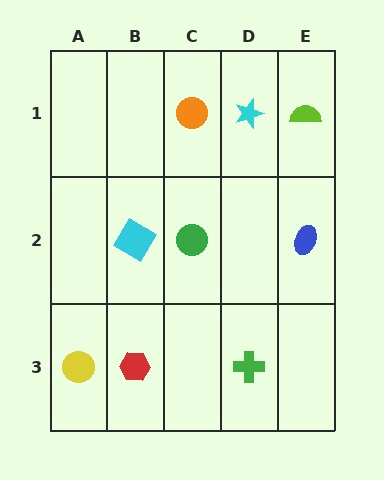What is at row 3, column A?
A yellow circle.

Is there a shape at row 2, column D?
No, that cell is empty.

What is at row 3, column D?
A green cross.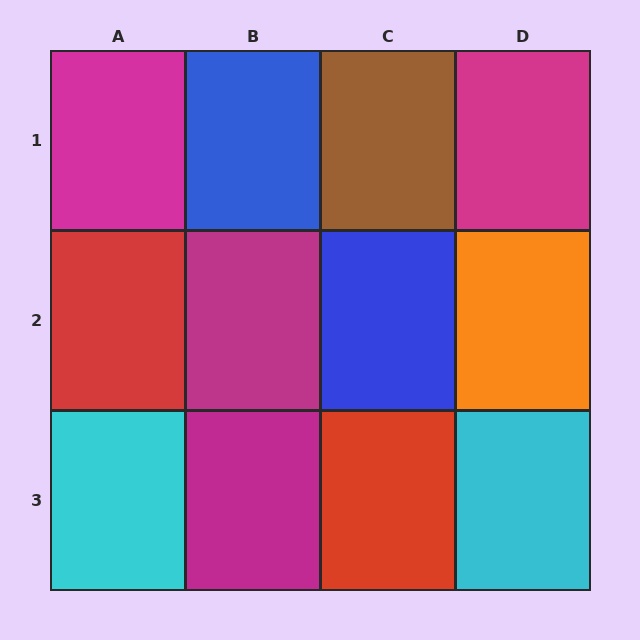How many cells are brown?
1 cell is brown.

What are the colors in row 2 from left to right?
Red, magenta, blue, orange.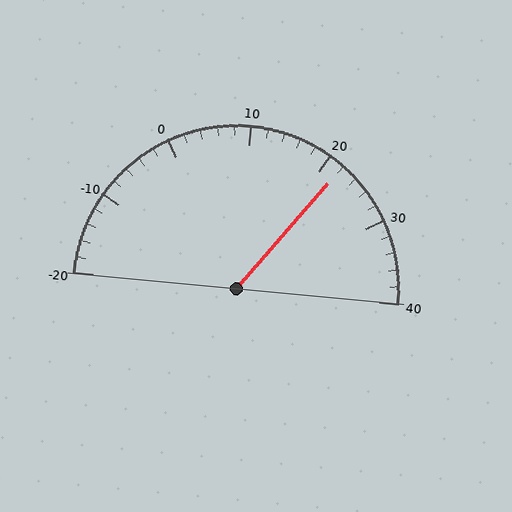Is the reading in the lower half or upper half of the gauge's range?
The reading is in the upper half of the range (-20 to 40).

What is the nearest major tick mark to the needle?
The nearest major tick mark is 20.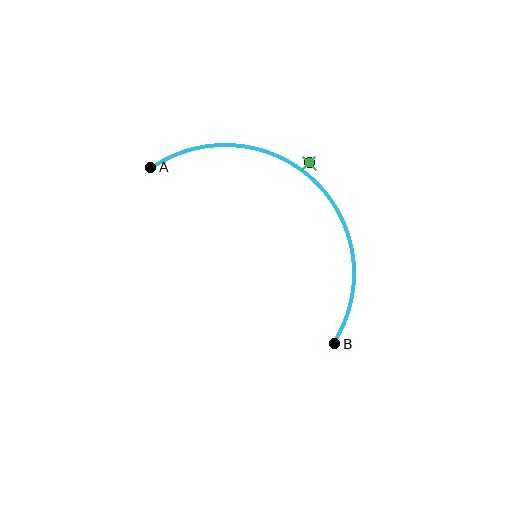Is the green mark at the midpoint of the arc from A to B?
No — the green mark does not lie on the arc at all. It sits slightly outside the curve.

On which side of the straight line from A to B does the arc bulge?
The arc bulges above and to the right of the straight line connecting A and B.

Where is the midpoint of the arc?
The arc midpoint is the point on the curve farthest from the straight line joining A and B. It sits above and to the right of that line.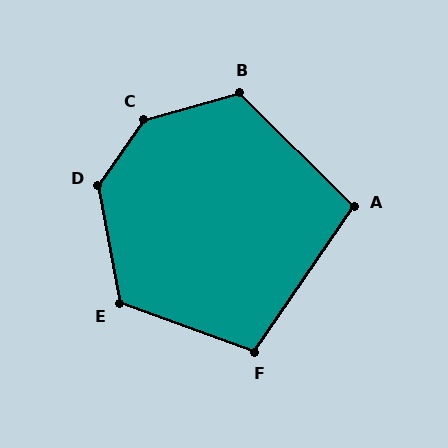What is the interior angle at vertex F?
Approximately 105 degrees (obtuse).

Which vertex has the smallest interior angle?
A, at approximately 100 degrees.